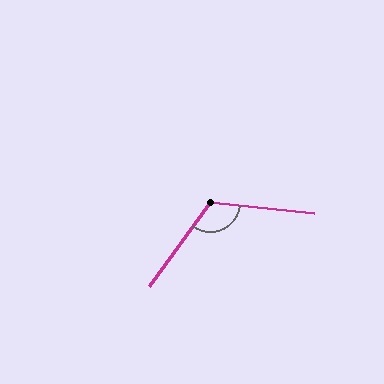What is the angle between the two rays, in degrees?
Approximately 120 degrees.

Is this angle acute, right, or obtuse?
It is obtuse.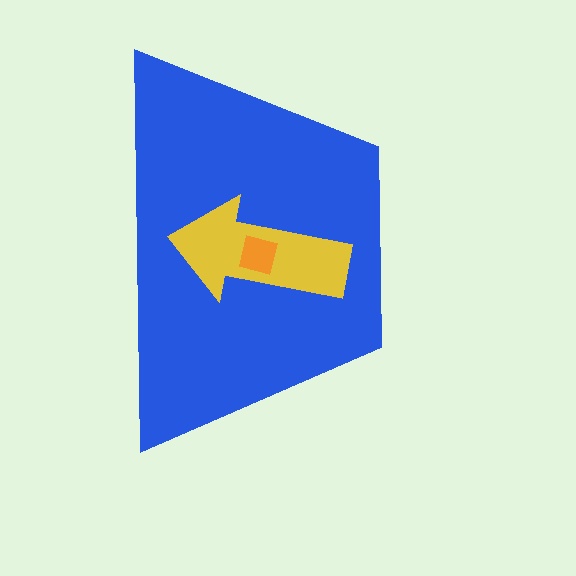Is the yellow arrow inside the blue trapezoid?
Yes.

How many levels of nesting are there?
3.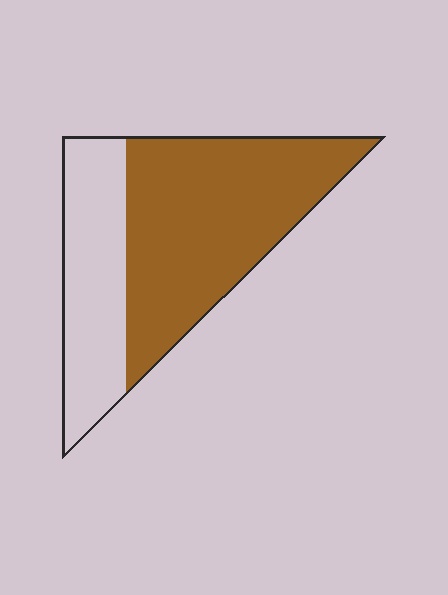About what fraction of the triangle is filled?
About five eighths (5/8).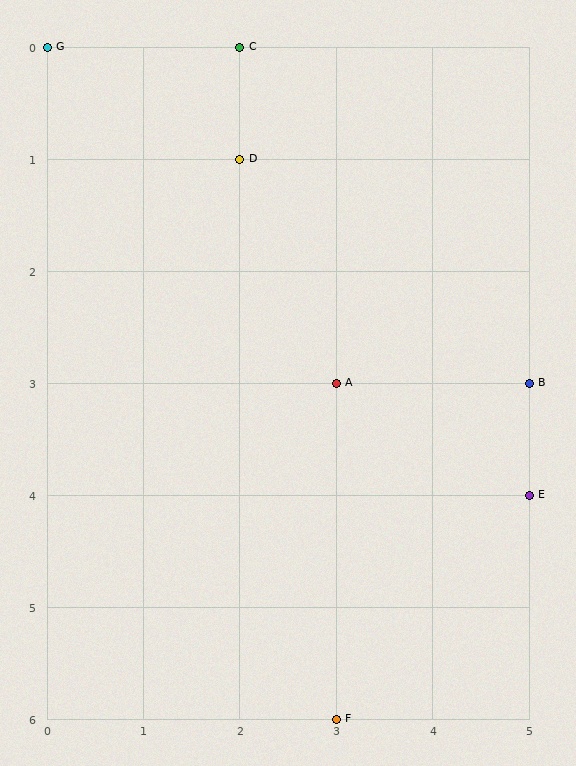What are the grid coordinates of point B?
Point B is at grid coordinates (5, 3).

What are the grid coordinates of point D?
Point D is at grid coordinates (2, 1).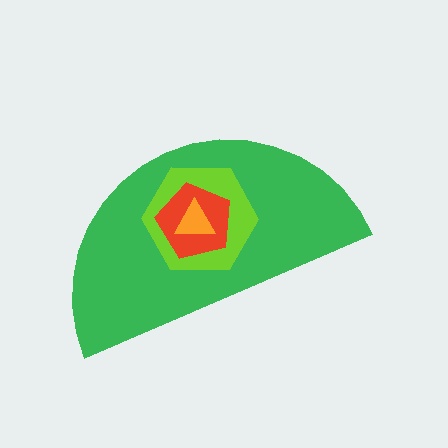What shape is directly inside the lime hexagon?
The red pentagon.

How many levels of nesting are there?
4.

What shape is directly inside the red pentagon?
The orange triangle.